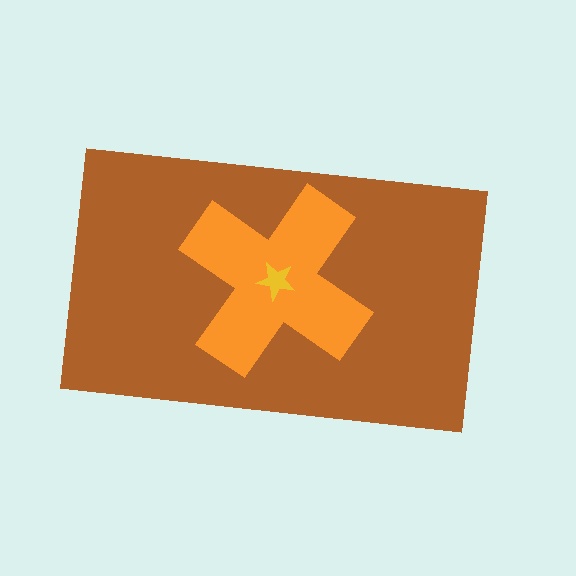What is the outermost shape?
The brown rectangle.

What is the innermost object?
The yellow star.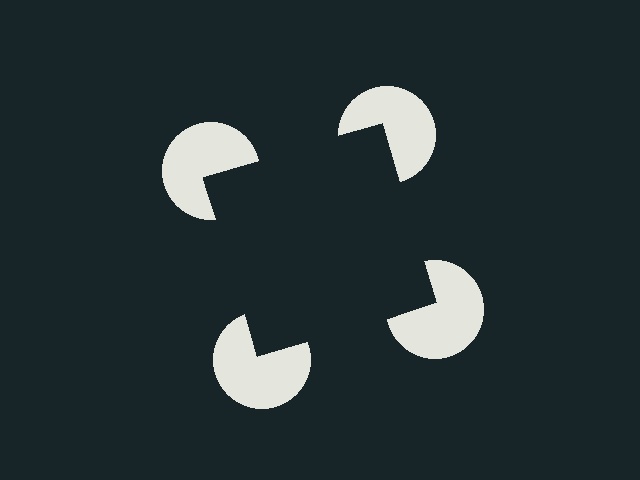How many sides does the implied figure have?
4 sides.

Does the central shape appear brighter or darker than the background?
It typically appears slightly darker than the background, even though no actual brightness change is drawn.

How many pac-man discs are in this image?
There are 4 — one at each vertex of the illusory square.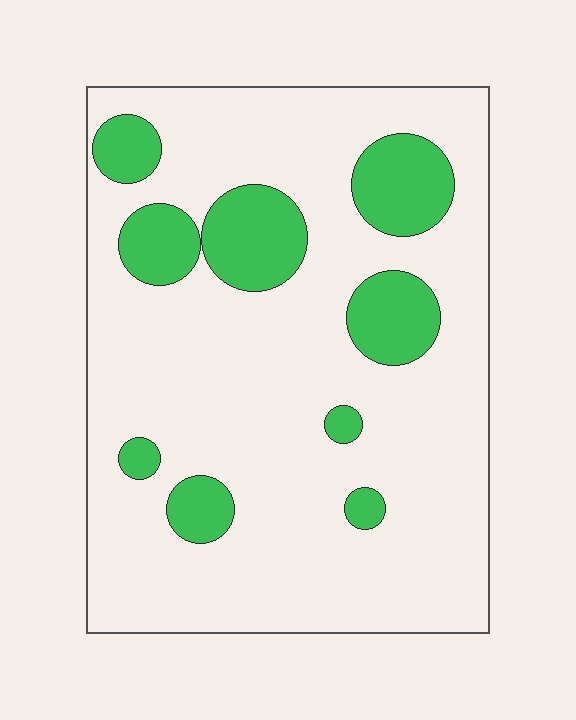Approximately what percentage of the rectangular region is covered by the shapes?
Approximately 20%.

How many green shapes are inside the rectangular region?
9.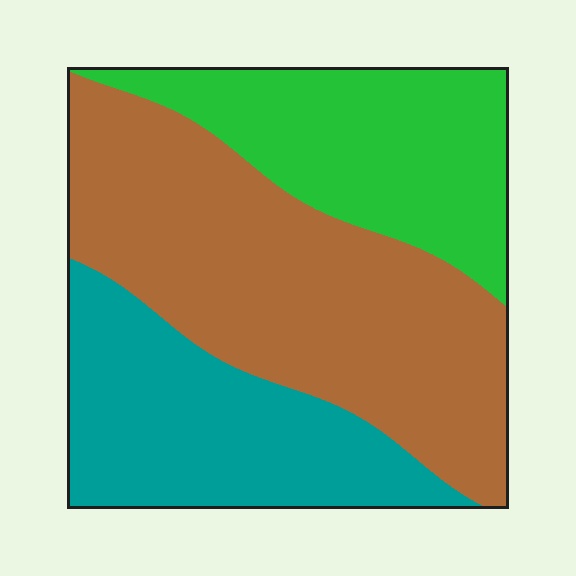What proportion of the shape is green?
Green takes up between a quarter and a half of the shape.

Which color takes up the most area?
Brown, at roughly 45%.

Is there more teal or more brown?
Brown.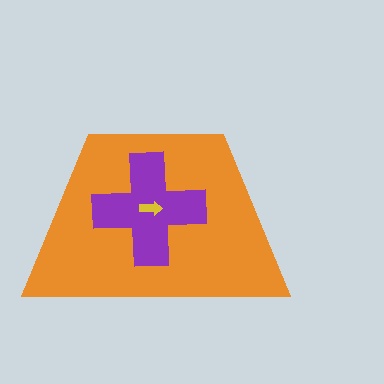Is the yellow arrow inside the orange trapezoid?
Yes.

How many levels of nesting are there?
3.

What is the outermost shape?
The orange trapezoid.